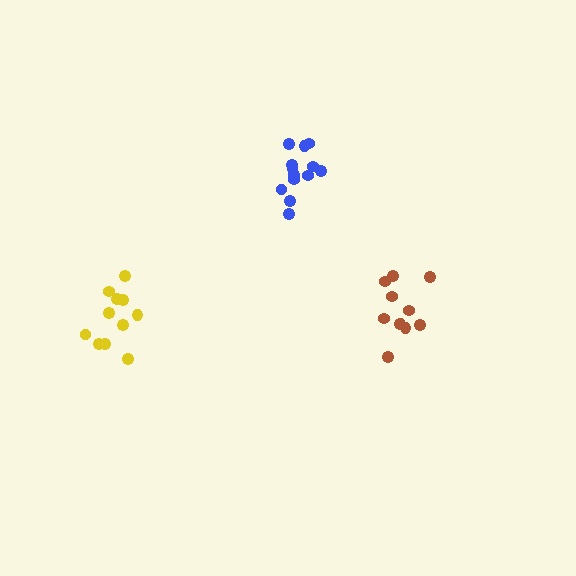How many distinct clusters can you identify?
There are 3 distinct clusters.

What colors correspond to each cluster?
The clusters are colored: brown, blue, yellow.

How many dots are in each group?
Group 1: 11 dots, Group 2: 13 dots, Group 3: 11 dots (35 total).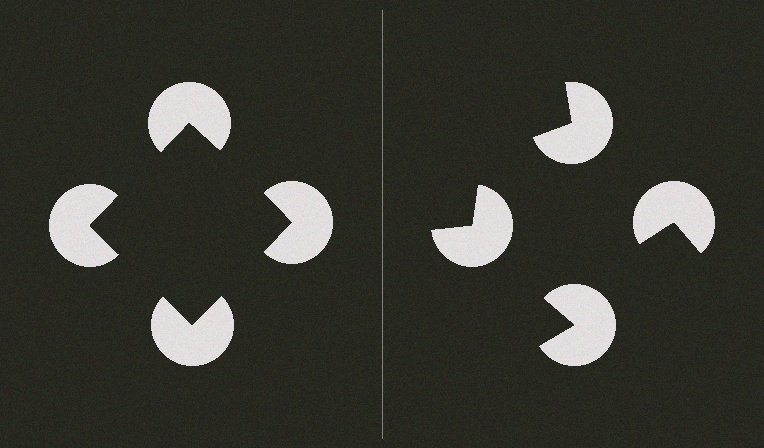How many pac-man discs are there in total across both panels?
8 — 4 on each side.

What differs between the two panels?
The pac-man discs are positioned identically on both sides; only the wedge orientations differ. On the left they align to a square; on the right they are misaligned.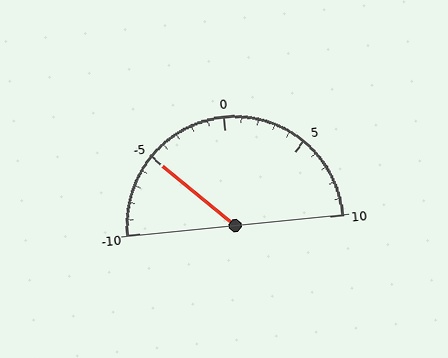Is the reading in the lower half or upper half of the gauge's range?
The reading is in the lower half of the range (-10 to 10).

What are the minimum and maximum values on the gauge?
The gauge ranges from -10 to 10.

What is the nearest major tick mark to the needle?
The nearest major tick mark is -5.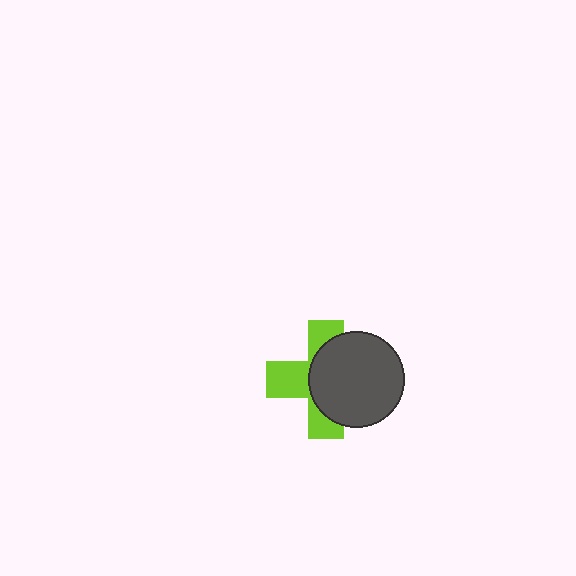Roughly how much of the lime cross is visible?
About half of it is visible (roughly 46%).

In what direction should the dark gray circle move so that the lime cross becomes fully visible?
The dark gray circle should move right. That is the shortest direction to clear the overlap and leave the lime cross fully visible.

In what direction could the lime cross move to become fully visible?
The lime cross could move left. That would shift it out from behind the dark gray circle entirely.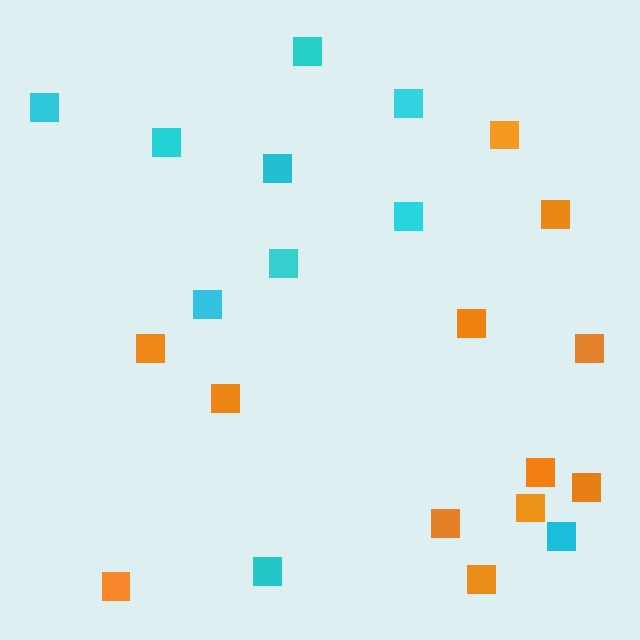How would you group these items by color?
There are 2 groups: one group of cyan squares (10) and one group of orange squares (12).